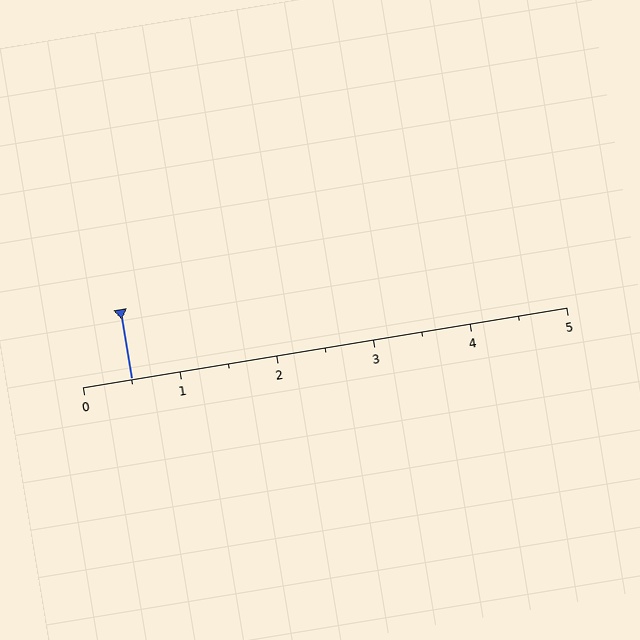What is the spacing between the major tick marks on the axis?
The major ticks are spaced 1 apart.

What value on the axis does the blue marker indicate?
The marker indicates approximately 0.5.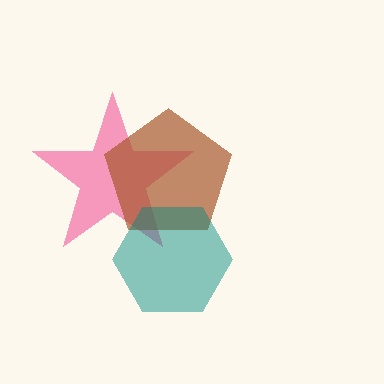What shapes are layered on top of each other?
The layered shapes are: a pink star, a brown pentagon, a teal hexagon.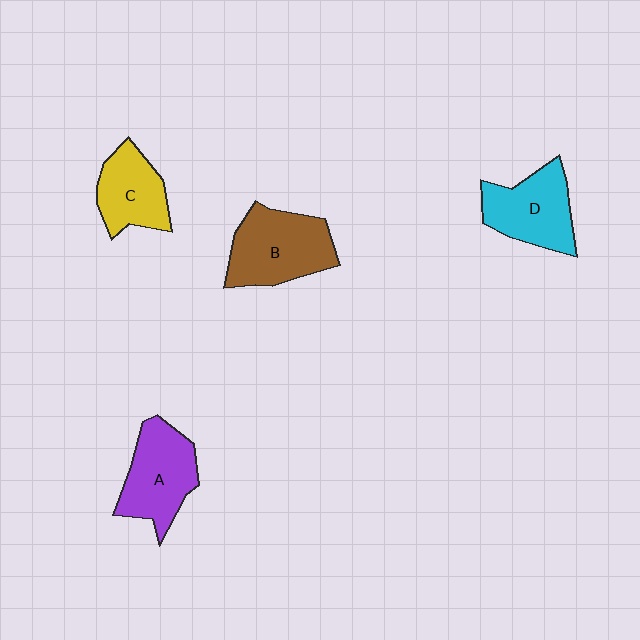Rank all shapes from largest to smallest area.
From largest to smallest: B (brown), A (purple), D (cyan), C (yellow).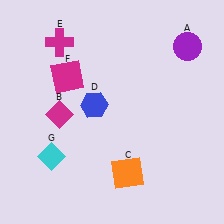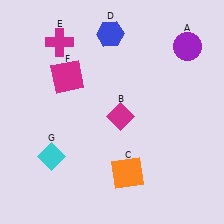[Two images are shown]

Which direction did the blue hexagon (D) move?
The blue hexagon (D) moved up.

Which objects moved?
The objects that moved are: the magenta diamond (B), the blue hexagon (D).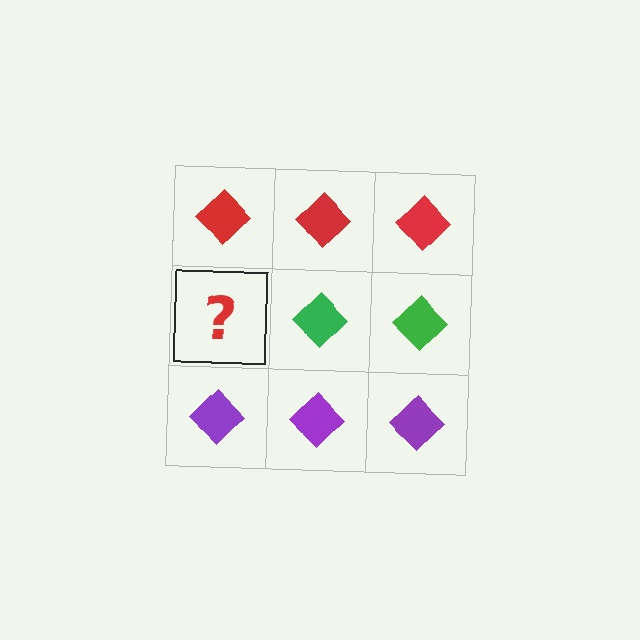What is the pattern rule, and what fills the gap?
The rule is that each row has a consistent color. The gap should be filled with a green diamond.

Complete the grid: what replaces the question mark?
The question mark should be replaced with a green diamond.